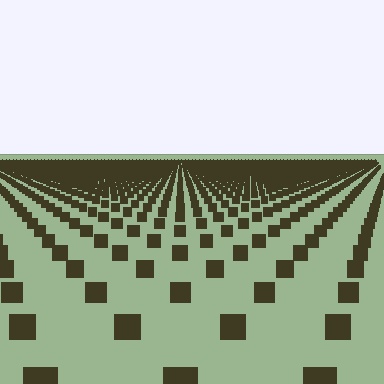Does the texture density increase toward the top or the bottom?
Density increases toward the top.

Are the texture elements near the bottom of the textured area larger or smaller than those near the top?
Larger. Near the bottom, elements are closer to the viewer and appear at a bigger on-screen size.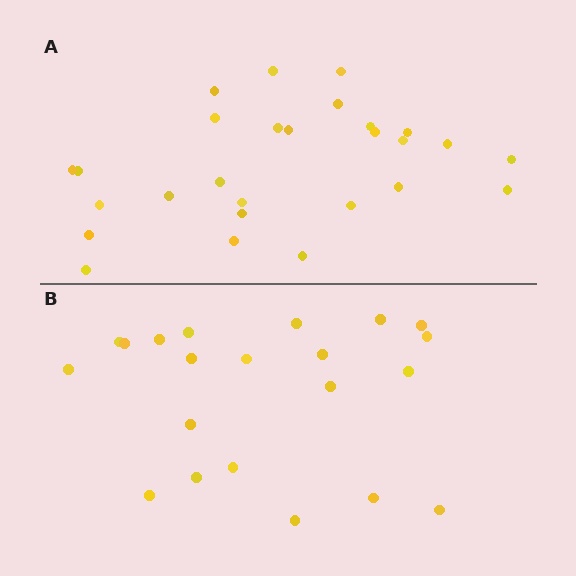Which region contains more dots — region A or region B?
Region A (the top region) has more dots.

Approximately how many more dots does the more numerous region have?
Region A has about 6 more dots than region B.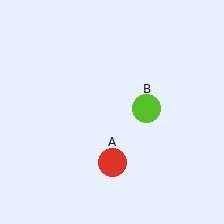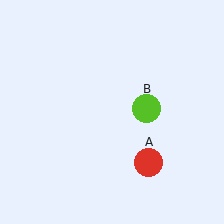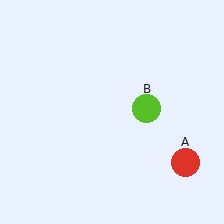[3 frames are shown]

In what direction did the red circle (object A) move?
The red circle (object A) moved right.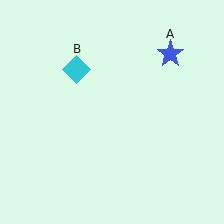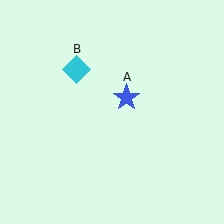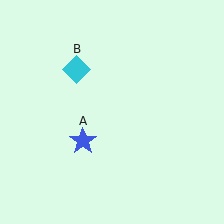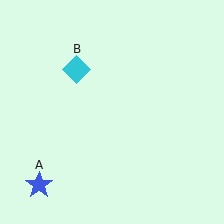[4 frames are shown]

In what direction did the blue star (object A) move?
The blue star (object A) moved down and to the left.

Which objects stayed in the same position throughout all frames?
Cyan diamond (object B) remained stationary.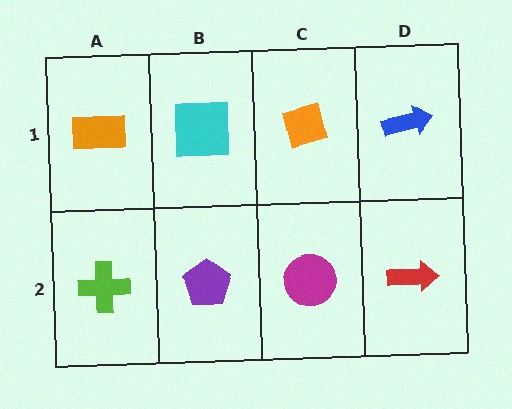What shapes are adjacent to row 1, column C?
A magenta circle (row 2, column C), a cyan square (row 1, column B), a blue arrow (row 1, column D).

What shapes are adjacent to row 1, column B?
A purple pentagon (row 2, column B), an orange rectangle (row 1, column A), an orange diamond (row 1, column C).